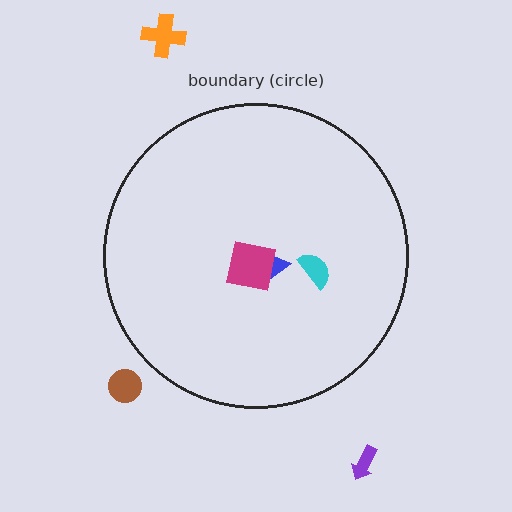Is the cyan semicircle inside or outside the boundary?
Inside.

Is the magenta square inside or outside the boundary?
Inside.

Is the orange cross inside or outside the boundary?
Outside.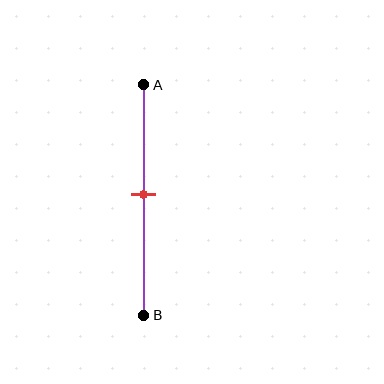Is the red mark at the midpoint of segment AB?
Yes, the mark is approximately at the midpoint.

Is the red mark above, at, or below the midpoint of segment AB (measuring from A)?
The red mark is approximately at the midpoint of segment AB.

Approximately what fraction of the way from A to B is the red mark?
The red mark is approximately 50% of the way from A to B.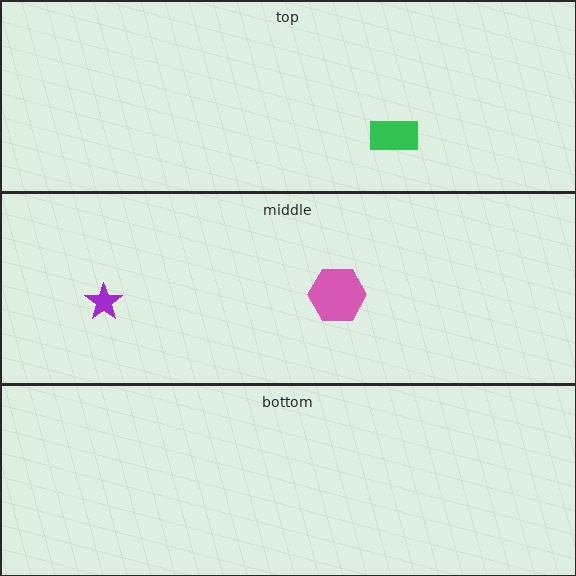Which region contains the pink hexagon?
The middle region.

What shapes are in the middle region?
The purple star, the pink hexagon.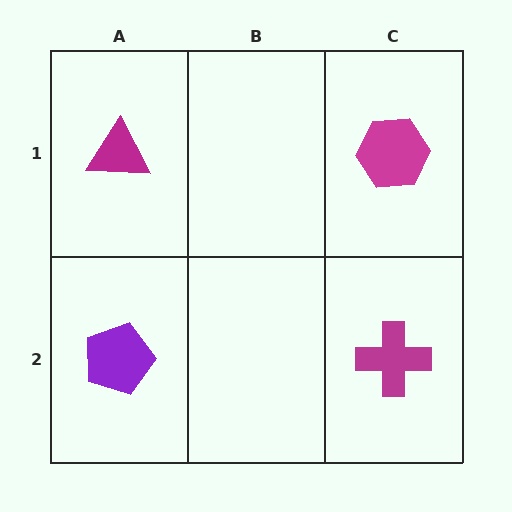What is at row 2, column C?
A magenta cross.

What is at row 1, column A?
A magenta triangle.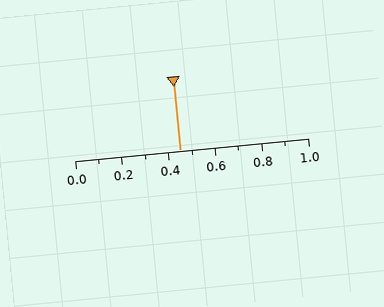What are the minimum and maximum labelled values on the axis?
The axis runs from 0.0 to 1.0.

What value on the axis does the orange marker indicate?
The marker indicates approximately 0.45.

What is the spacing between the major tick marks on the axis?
The major ticks are spaced 0.2 apart.